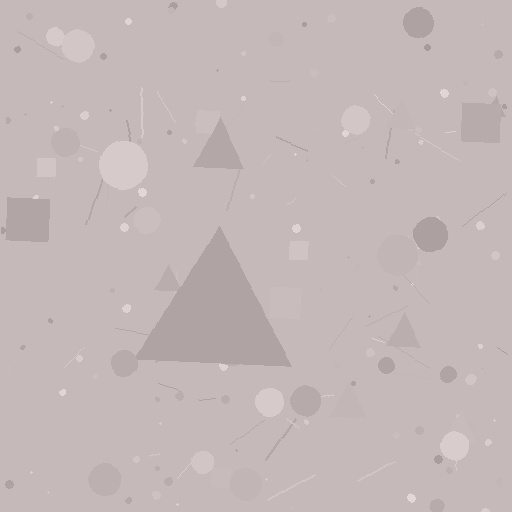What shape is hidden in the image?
A triangle is hidden in the image.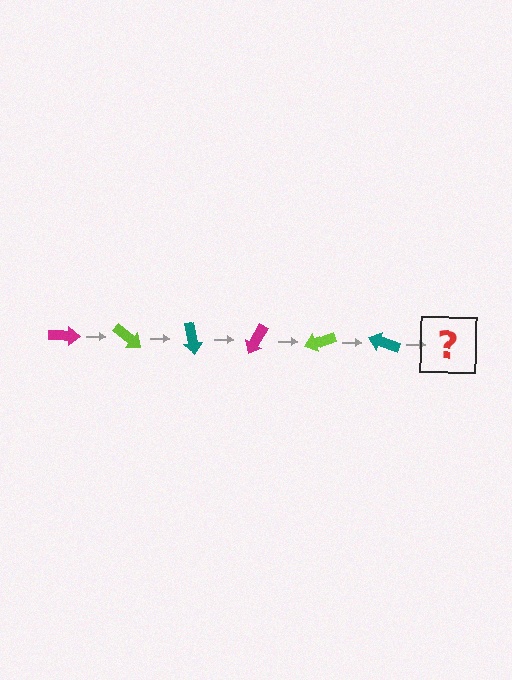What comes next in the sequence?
The next element should be a magenta arrow, rotated 240 degrees from the start.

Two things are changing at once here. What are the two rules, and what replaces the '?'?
The two rules are that it rotates 40 degrees each step and the color cycles through magenta, lime, and teal. The '?' should be a magenta arrow, rotated 240 degrees from the start.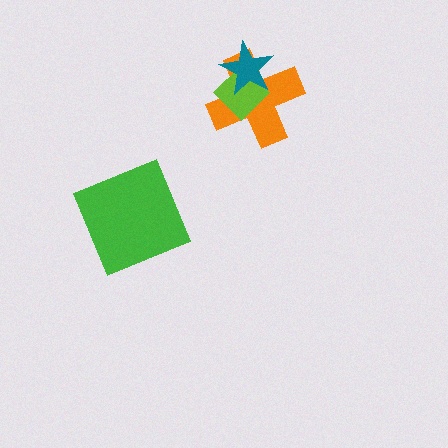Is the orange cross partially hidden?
Yes, it is partially covered by another shape.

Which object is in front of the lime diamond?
The teal star is in front of the lime diamond.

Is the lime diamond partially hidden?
Yes, it is partially covered by another shape.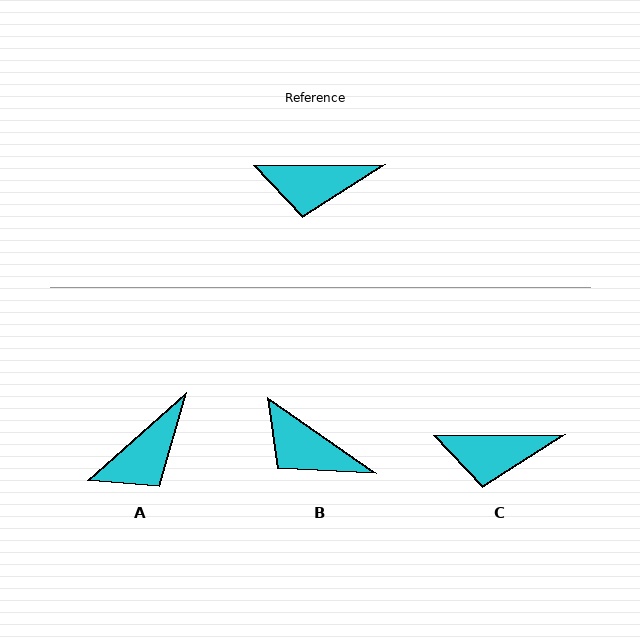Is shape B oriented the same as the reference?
No, it is off by about 35 degrees.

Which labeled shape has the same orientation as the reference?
C.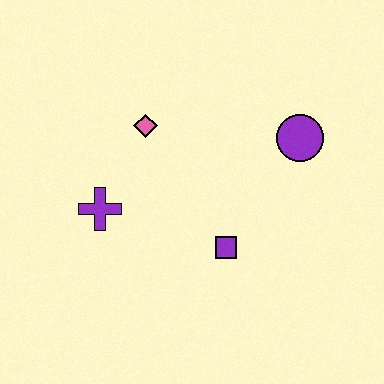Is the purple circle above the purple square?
Yes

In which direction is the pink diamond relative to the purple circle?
The pink diamond is to the left of the purple circle.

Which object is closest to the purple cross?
The pink diamond is closest to the purple cross.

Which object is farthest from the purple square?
The pink diamond is farthest from the purple square.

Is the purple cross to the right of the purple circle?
No